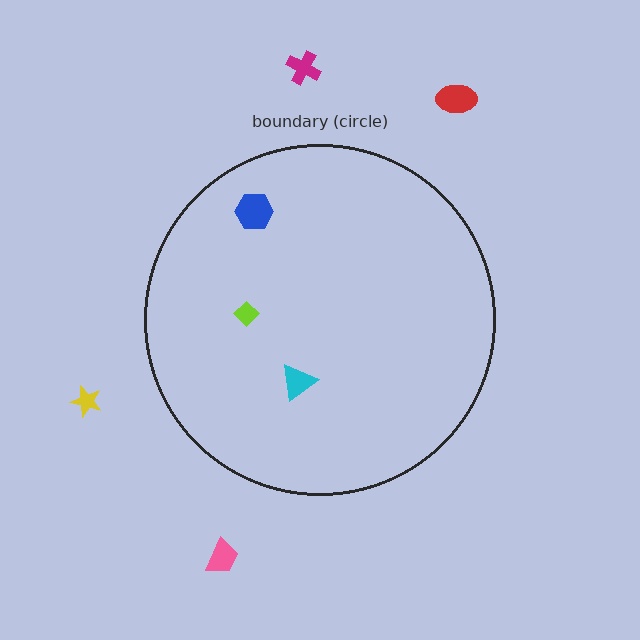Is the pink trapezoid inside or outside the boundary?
Outside.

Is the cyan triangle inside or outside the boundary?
Inside.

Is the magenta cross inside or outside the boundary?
Outside.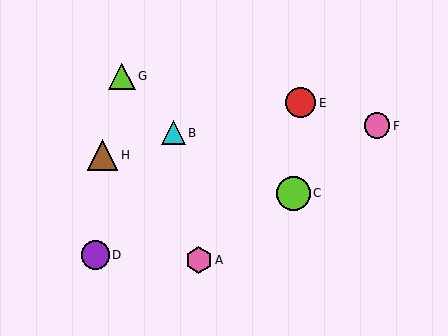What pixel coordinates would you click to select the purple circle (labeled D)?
Click at (95, 255) to select the purple circle D.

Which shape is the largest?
The lime circle (labeled C) is the largest.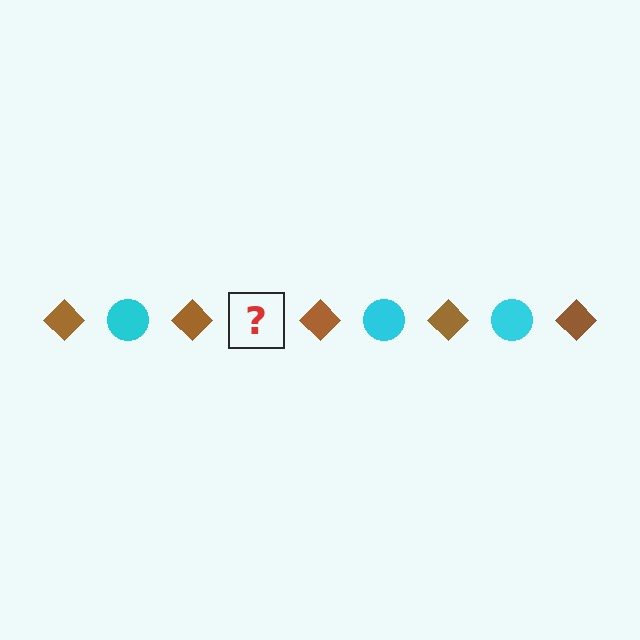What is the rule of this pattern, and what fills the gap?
The rule is that the pattern alternates between brown diamond and cyan circle. The gap should be filled with a cyan circle.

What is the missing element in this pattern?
The missing element is a cyan circle.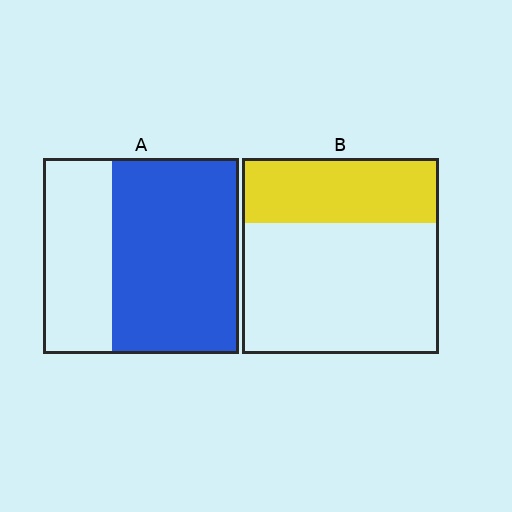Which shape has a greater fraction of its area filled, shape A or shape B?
Shape A.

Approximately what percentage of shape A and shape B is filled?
A is approximately 65% and B is approximately 35%.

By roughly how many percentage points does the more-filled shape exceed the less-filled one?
By roughly 30 percentage points (A over B).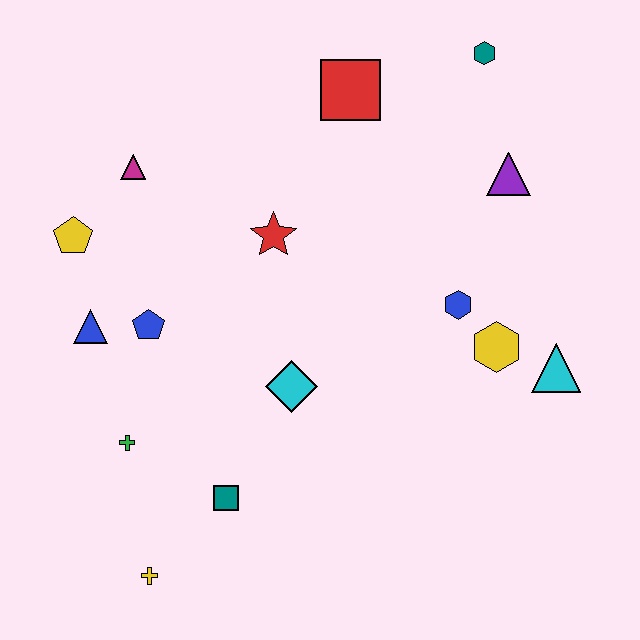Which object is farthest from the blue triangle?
The teal hexagon is farthest from the blue triangle.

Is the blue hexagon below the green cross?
No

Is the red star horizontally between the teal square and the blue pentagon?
No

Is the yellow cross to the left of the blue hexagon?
Yes